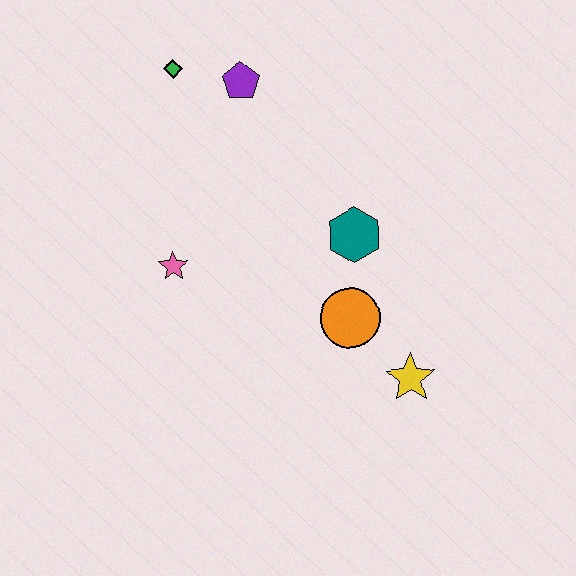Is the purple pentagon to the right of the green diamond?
Yes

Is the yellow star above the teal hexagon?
No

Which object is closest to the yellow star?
The orange circle is closest to the yellow star.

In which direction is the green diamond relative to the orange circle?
The green diamond is above the orange circle.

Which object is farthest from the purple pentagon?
The yellow star is farthest from the purple pentagon.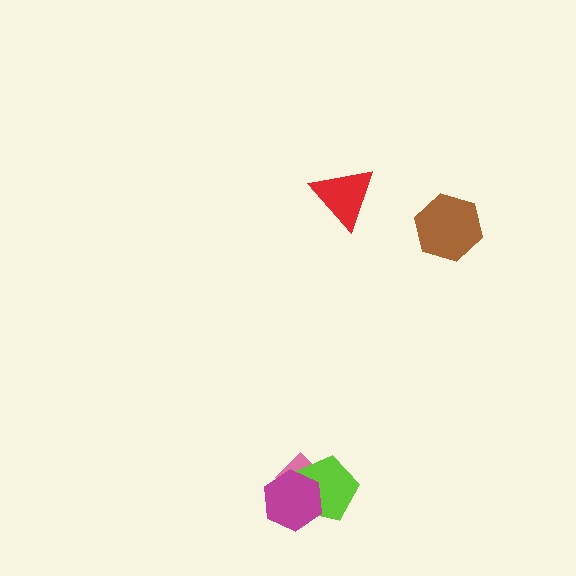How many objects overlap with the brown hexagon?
0 objects overlap with the brown hexagon.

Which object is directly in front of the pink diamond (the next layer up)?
The lime pentagon is directly in front of the pink diamond.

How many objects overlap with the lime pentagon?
2 objects overlap with the lime pentagon.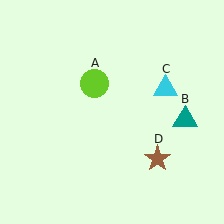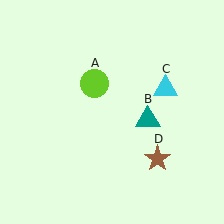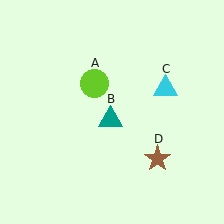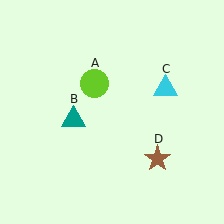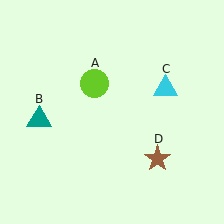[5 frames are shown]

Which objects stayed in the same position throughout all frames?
Lime circle (object A) and cyan triangle (object C) and brown star (object D) remained stationary.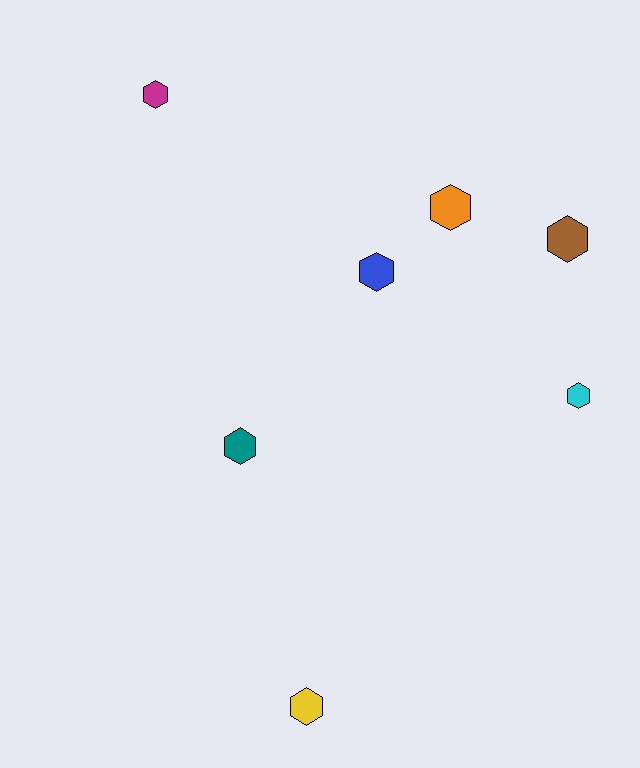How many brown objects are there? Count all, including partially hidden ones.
There is 1 brown object.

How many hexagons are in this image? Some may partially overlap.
There are 7 hexagons.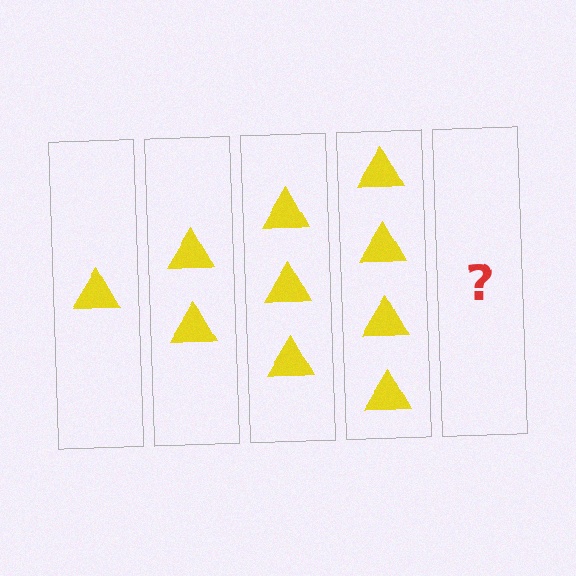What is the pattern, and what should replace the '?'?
The pattern is that each step adds one more triangle. The '?' should be 5 triangles.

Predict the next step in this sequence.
The next step is 5 triangles.